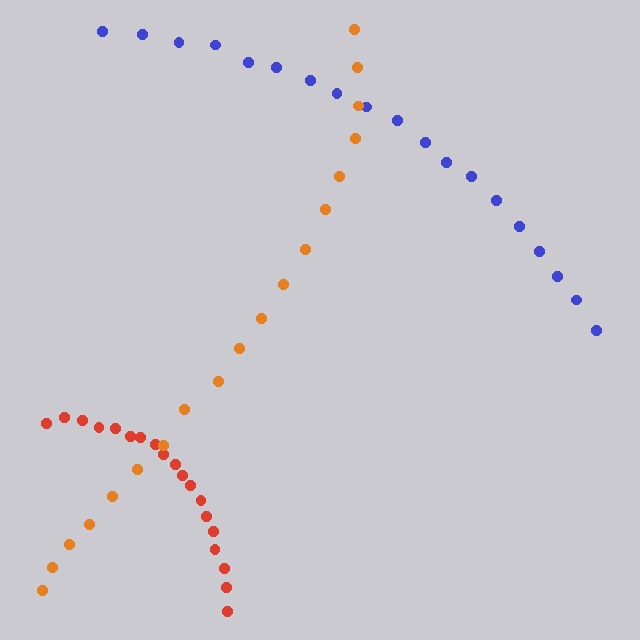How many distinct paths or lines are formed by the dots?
There are 3 distinct paths.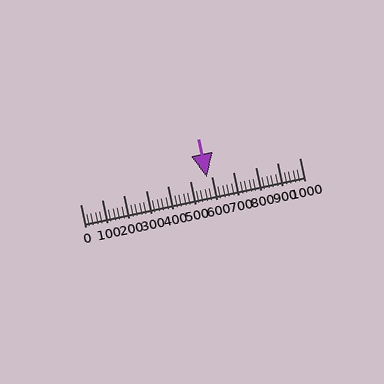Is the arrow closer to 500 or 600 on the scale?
The arrow is closer to 600.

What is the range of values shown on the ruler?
The ruler shows values from 0 to 1000.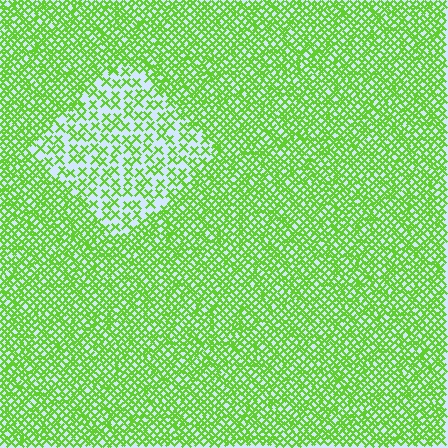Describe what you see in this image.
The image contains small lime elements arranged at two different densities. A diamond-shaped region is visible where the elements are less densely packed than the surrounding area.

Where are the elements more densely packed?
The elements are more densely packed outside the diamond boundary.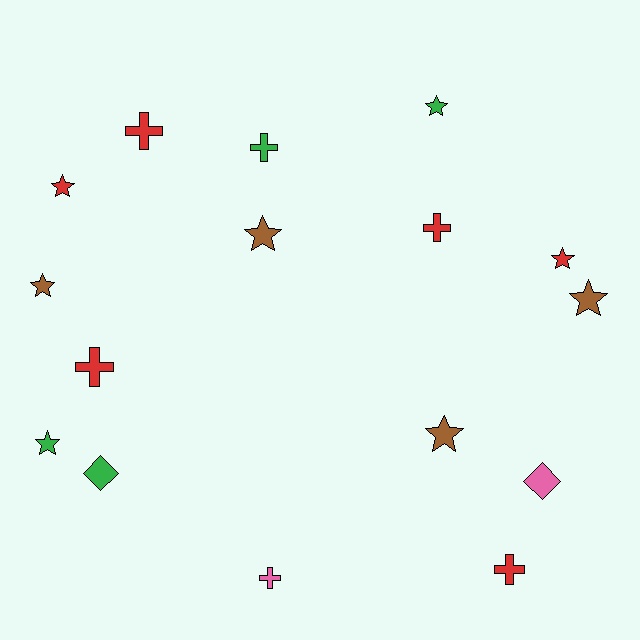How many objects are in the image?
There are 16 objects.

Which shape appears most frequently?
Star, with 8 objects.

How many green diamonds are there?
There is 1 green diamond.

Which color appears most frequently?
Red, with 6 objects.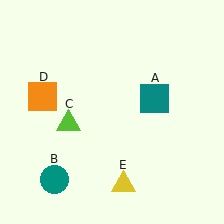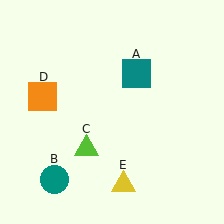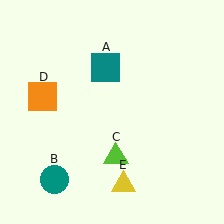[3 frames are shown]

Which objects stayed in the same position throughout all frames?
Teal circle (object B) and orange square (object D) and yellow triangle (object E) remained stationary.